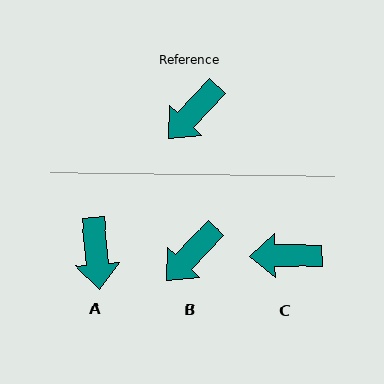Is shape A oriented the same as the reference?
No, it is off by about 49 degrees.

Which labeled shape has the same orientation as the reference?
B.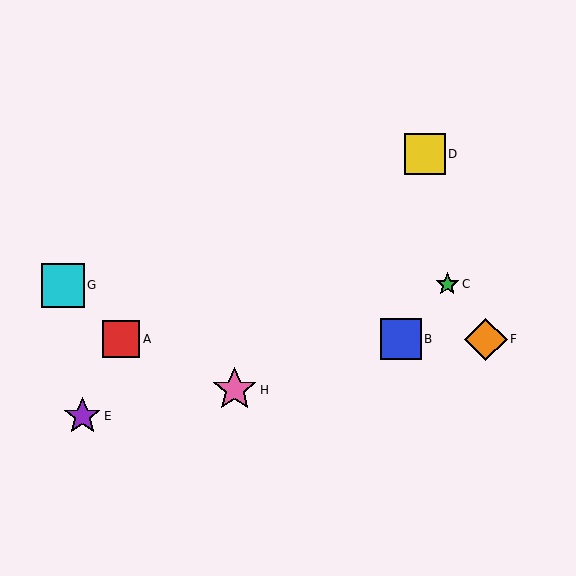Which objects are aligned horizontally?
Objects A, B, F are aligned horizontally.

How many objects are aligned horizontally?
3 objects (A, B, F) are aligned horizontally.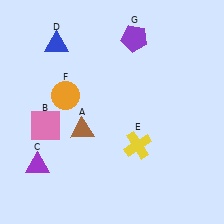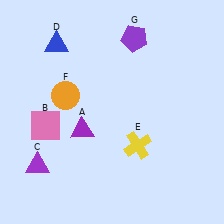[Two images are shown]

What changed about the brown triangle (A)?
In Image 1, A is brown. In Image 2, it changed to purple.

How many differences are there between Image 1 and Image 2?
There is 1 difference between the two images.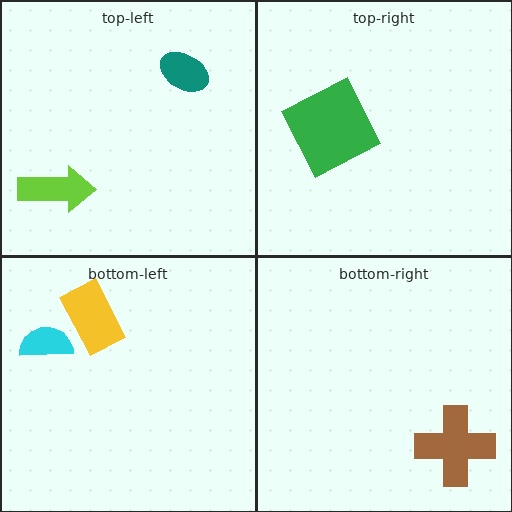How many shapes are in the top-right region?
1.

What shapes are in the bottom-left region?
The cyan semicircle, the yellow rectangle.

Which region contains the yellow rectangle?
The bottom-left region.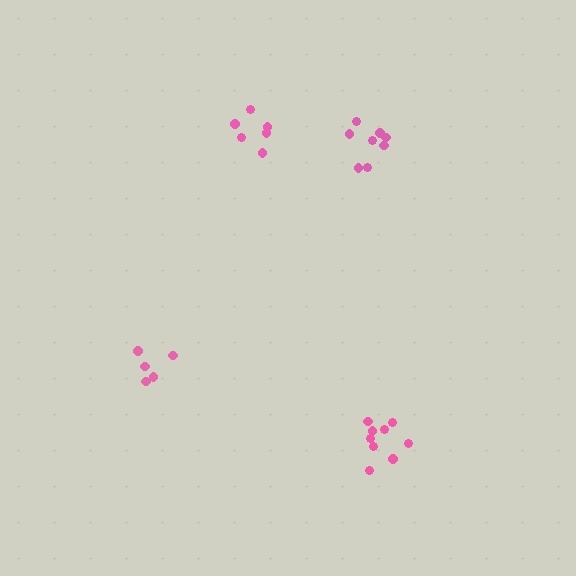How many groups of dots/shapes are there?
There are 4 groups.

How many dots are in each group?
Group 1: 9 dots, Group 2: 8 dots, Group 3: 5 dots, Group 4: 6 dots (28 total).